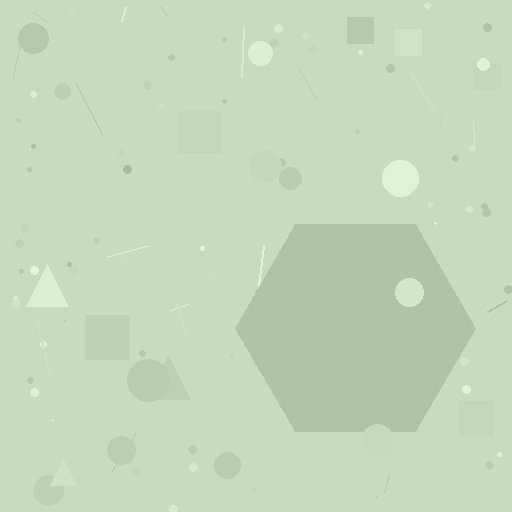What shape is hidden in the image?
A hexagon is hidden in the image.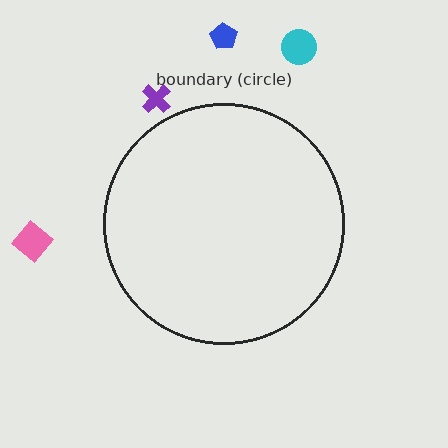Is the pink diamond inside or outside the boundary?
Outside.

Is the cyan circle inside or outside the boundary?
Outside.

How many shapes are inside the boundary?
0 inside, 4 outside.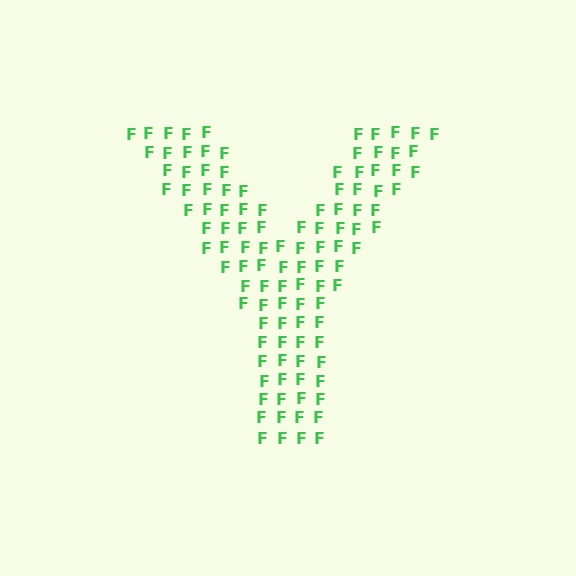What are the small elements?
The small elements are letter F's.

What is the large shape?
The large shape is the letter Y.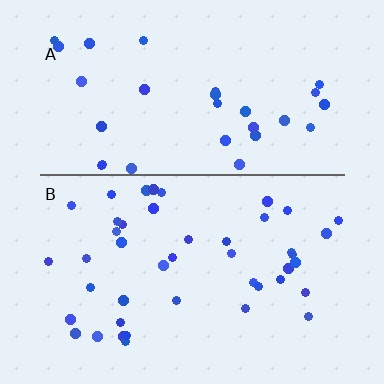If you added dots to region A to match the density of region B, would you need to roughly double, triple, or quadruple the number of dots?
Approximately double.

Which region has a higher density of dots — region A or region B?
B (the bottom).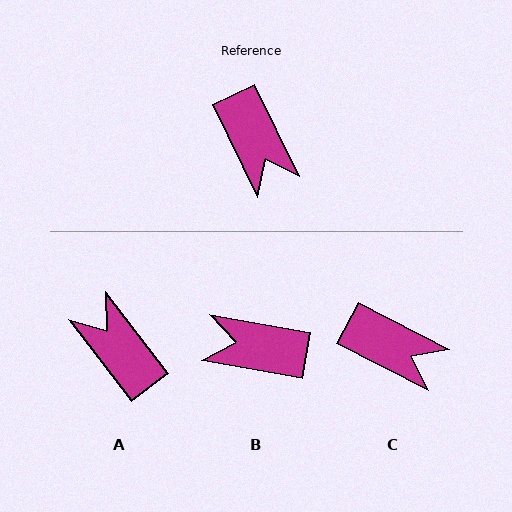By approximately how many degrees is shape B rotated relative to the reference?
Approximately 126 degrees clockwise.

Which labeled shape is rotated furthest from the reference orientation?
A, about 169 degrees away.